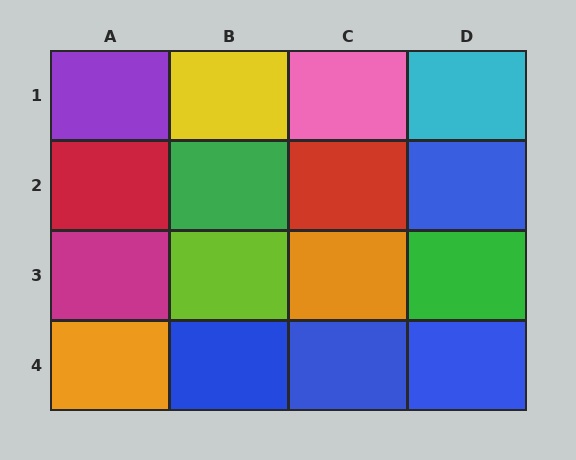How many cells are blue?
4 cells are blue.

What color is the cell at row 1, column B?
Yellow.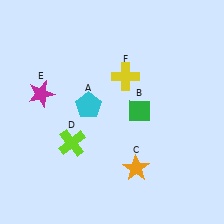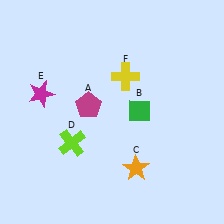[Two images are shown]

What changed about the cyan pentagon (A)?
In Image 1, A is cyan. In Image 2, it changed to magenta.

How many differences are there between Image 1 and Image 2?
There is 1 difference between the two images.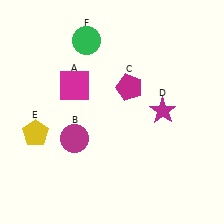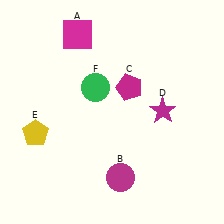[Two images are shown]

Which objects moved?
The objects that moved are: the magenta square (A), the magenta circle (B), the green circle (F).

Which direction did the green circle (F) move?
The green circle (F) moved down.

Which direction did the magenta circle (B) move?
The magenta circle (B) moved right.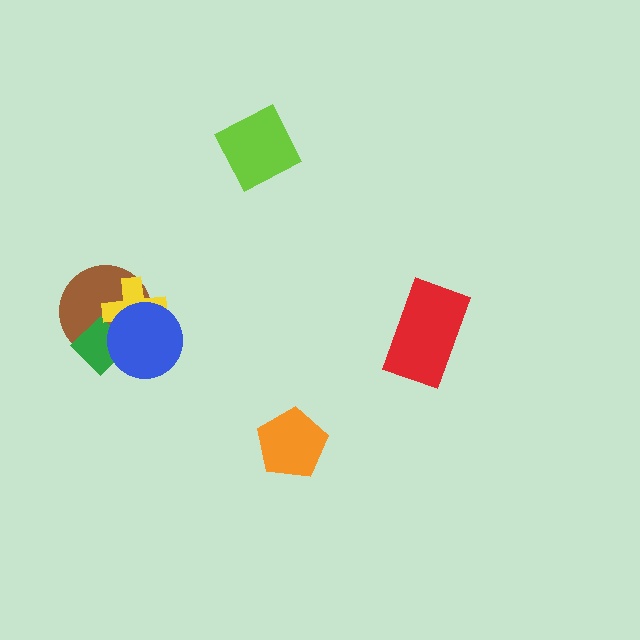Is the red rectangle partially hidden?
No, no other shape covers it.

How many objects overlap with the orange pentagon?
0 objects overlap with the orange pentagon.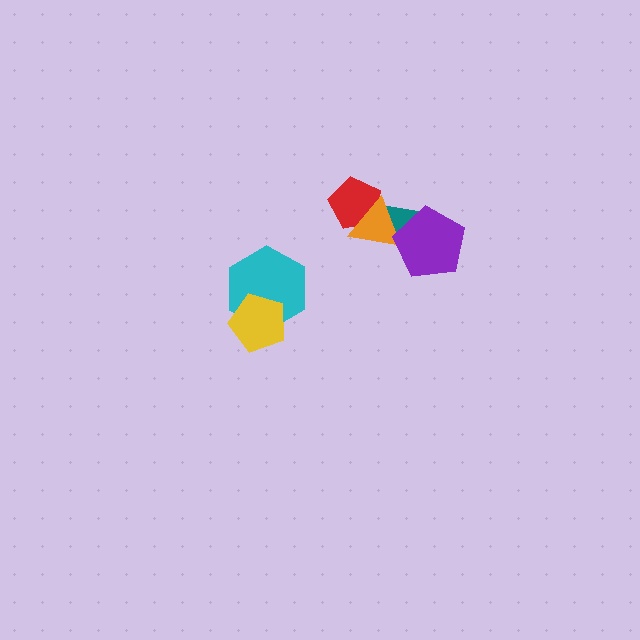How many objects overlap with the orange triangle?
3 objects overlap with the orange triangle.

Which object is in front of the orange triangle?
The purple pentagon is in front of the orange triangle.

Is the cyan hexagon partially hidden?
Yes, it is partially covered by another shape.